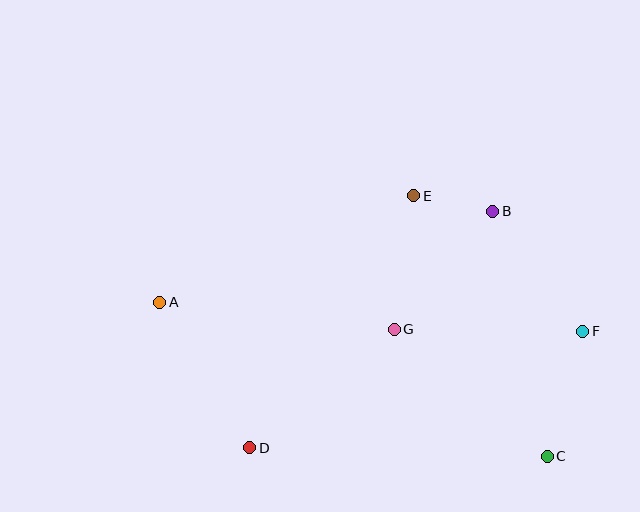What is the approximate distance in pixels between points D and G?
The distance between D and G is approximately 187 pixels.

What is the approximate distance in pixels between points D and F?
The distance between D and F is approximately 353 pixels.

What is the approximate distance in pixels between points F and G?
The distance between F and G is approximately 189 pixels.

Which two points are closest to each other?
Points B and E are closest to each other.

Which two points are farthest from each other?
Points A and F are farthest from each other.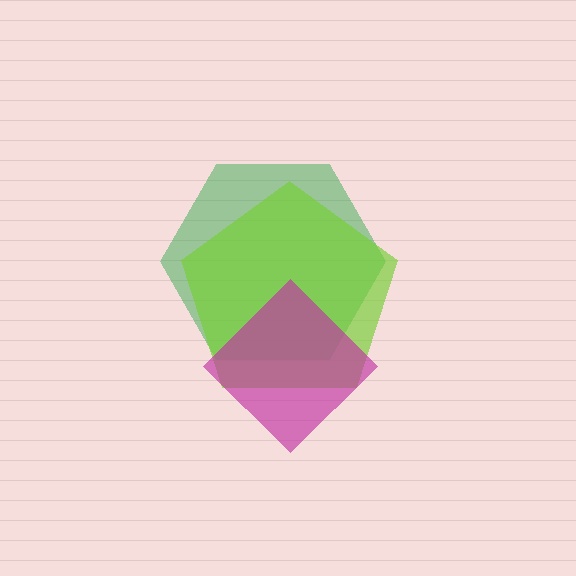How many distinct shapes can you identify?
There are 3 distinct shapes: a green hexagon, a lime pentagon, a magenta diamond.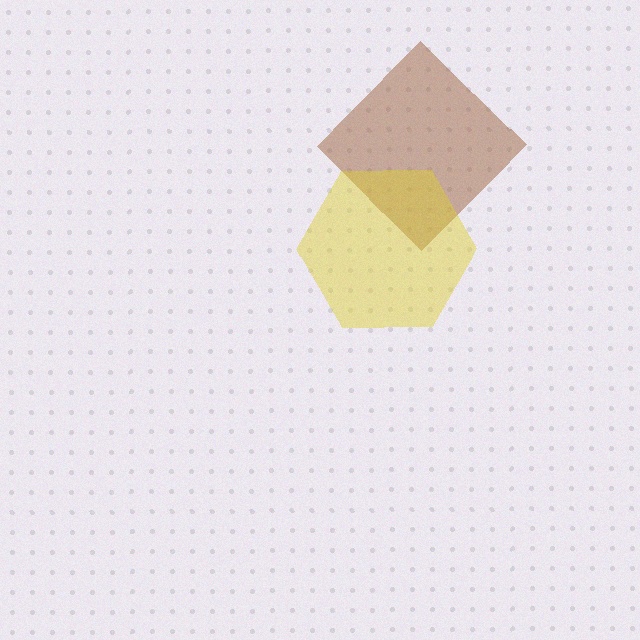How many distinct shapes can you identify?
There are 2 distinct shapes: a brown diamond, a yellow hexagon.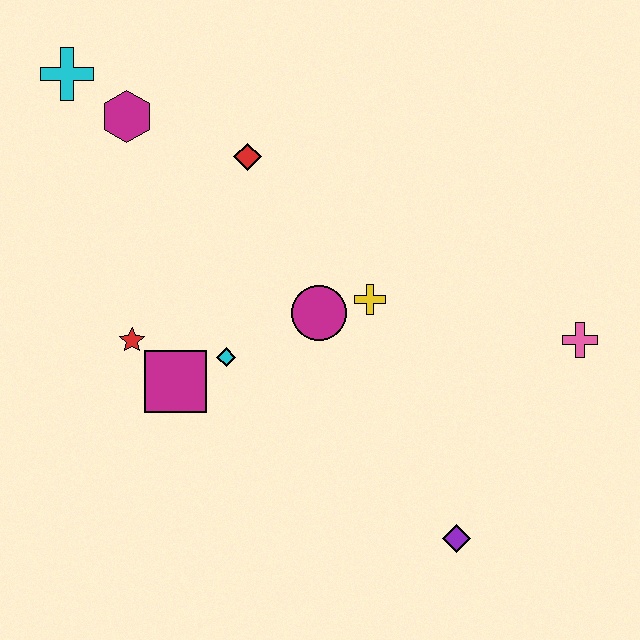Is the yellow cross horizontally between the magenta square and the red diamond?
No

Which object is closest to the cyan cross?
The magenta hexagon is closest to the cyan cross.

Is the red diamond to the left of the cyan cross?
No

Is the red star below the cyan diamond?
No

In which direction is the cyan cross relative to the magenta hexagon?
The cyan cross is to the left of the magenta hexagon.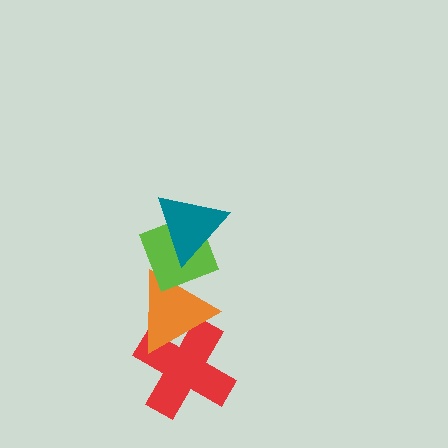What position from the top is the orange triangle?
The orange triangle is 3rd from the top.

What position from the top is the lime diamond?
The lime diamond is 2nd from the top.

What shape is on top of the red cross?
The orange triangle is on top of the red cross.